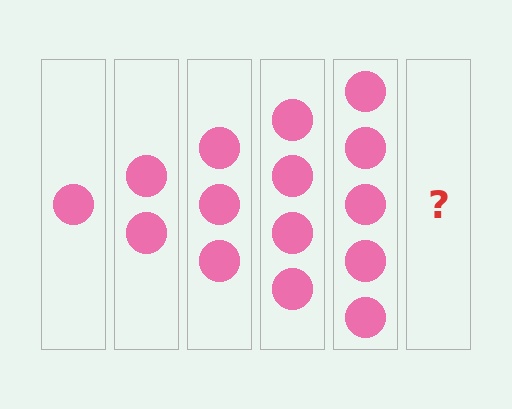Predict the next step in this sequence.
The next step is 6 circles.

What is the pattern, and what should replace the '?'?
The pattern is that each step adds one more circle. The '?' should be 6 circles.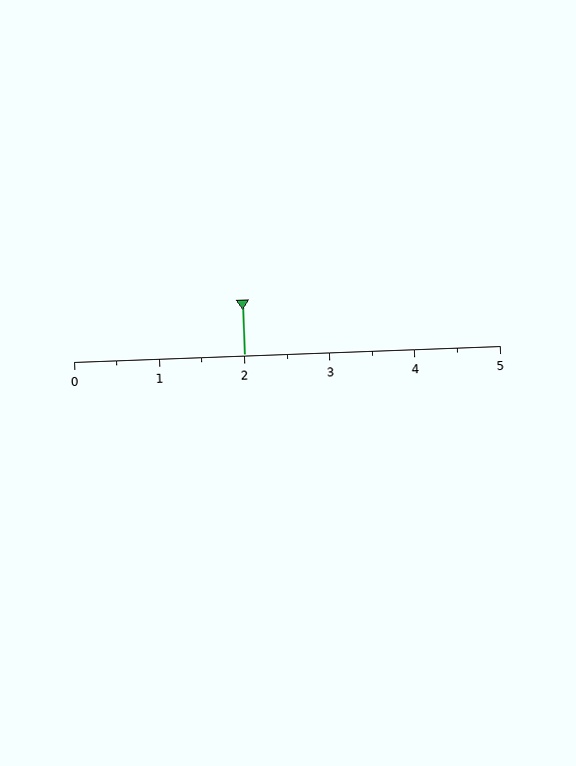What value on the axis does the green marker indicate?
The marker indicates approximately 2.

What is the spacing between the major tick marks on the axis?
The major ticks are spaced 1 apart.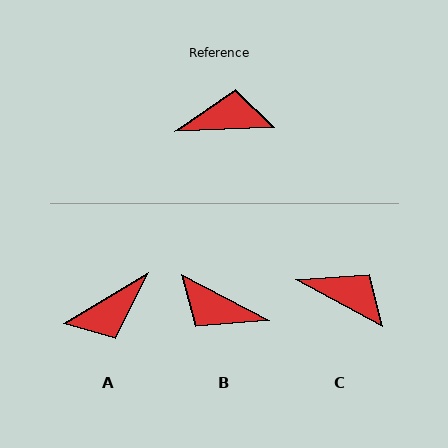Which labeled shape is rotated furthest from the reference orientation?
A, about 152 degrees away.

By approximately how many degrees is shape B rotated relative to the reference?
Approximately 150 degrees counter-clockwise.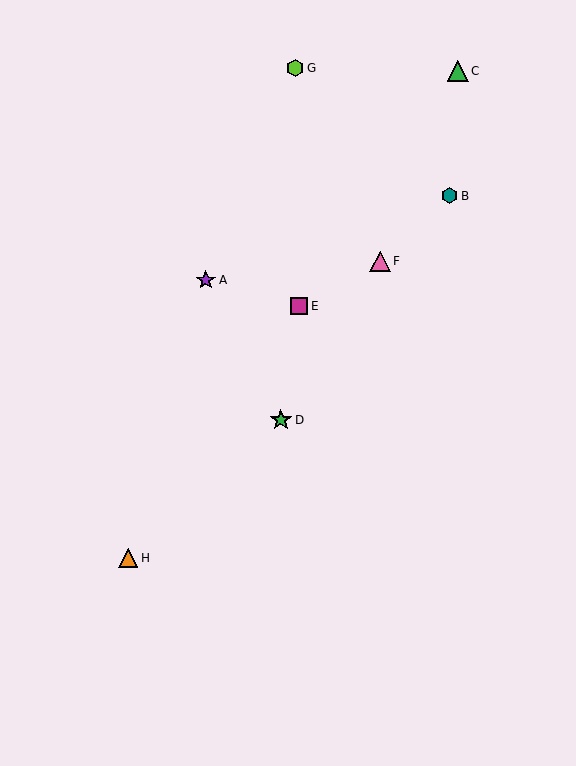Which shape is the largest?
The green star (labeled D) is the largest.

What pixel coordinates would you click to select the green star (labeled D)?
Click at (281, 420) to select the green star D.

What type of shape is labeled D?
Shape D is a green star.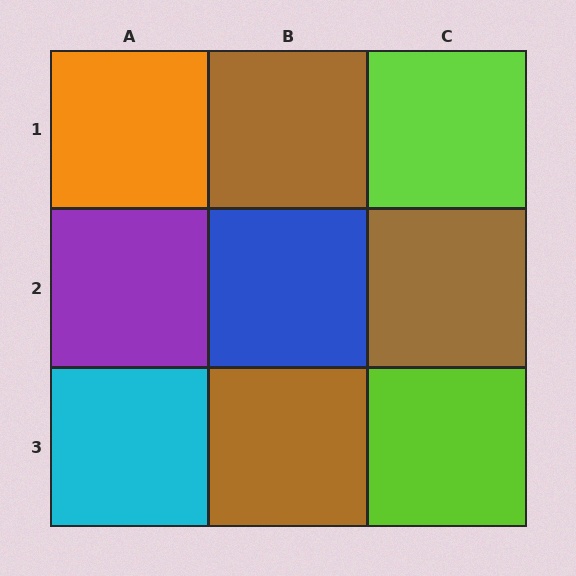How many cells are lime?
2 cells are lime.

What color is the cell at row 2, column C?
Brown.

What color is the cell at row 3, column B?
Brown.